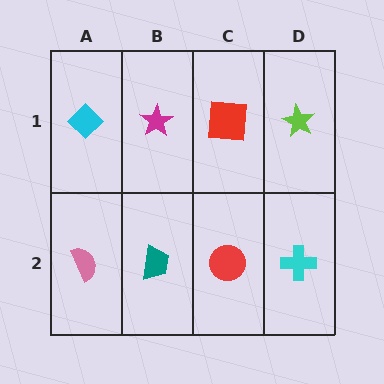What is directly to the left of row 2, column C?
A teal trapezoid.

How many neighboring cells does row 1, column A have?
2.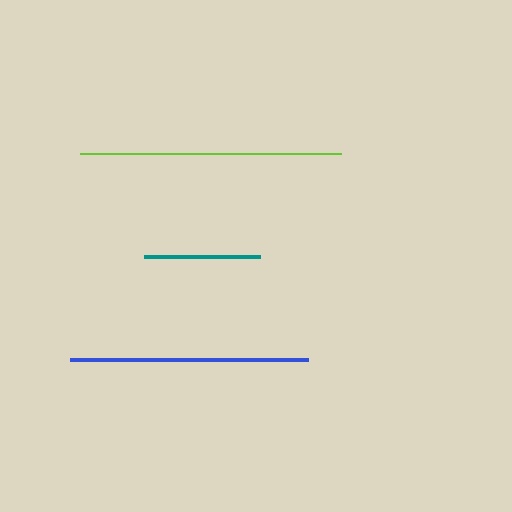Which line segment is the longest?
The lime line is the longest at approximately 261 pixels.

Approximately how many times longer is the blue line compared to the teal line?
The blue line is approximately 2.0 times the length of the teal line.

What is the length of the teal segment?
The teal segment is approximately 116 pixels long.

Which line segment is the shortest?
The teal line is the shortest at approximately 116 pixels.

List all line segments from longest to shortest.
From longest to shortest: lime, blue, teal.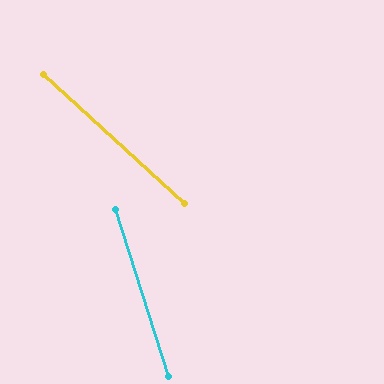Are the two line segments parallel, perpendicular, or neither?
Neither parallel nor perpendicular — they differ by about 30°.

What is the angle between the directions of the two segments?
Approximately 30 degrees.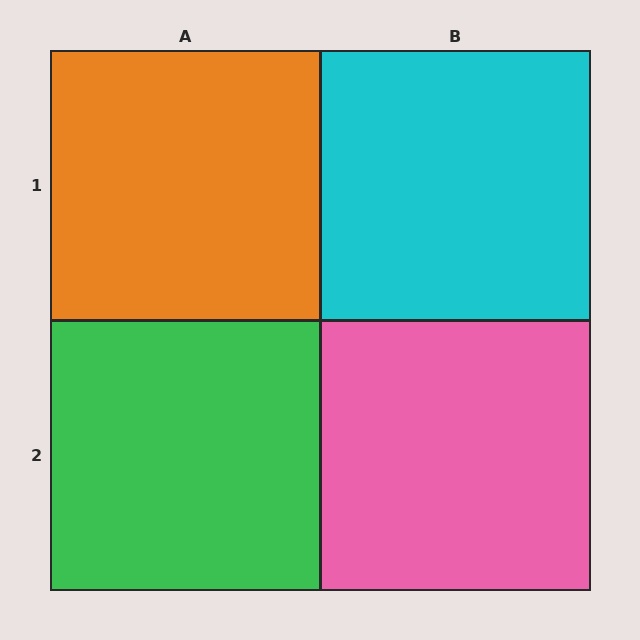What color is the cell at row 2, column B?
Pink.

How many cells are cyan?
1 cell is cyan.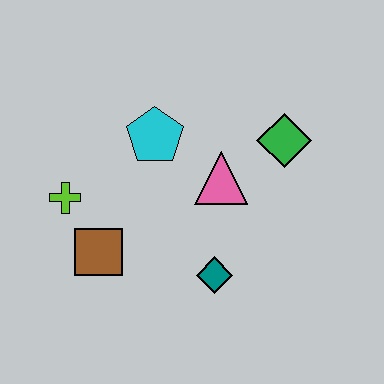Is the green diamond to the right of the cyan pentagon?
Yes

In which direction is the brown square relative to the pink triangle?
The brown square is to the left of the pink triangle.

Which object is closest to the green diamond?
The pink triangle is closest to the green diamond.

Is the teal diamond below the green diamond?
Yes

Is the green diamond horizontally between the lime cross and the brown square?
No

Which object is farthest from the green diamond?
The lime cross is farthest from the green diamond.